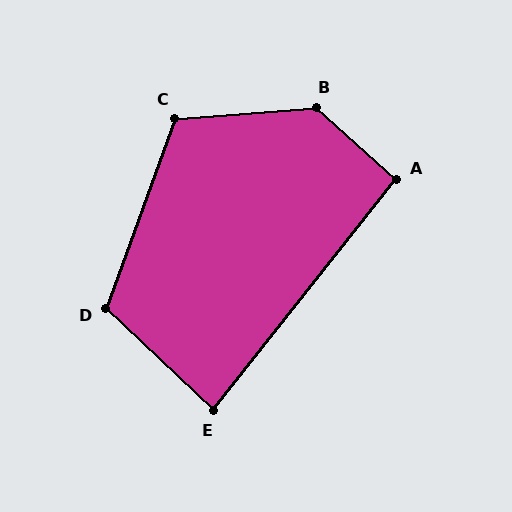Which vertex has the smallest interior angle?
E, at approximately 85 degrees.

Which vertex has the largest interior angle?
B, at approximately 134 degrees.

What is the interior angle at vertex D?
Approximately 113 degrees (obtuse).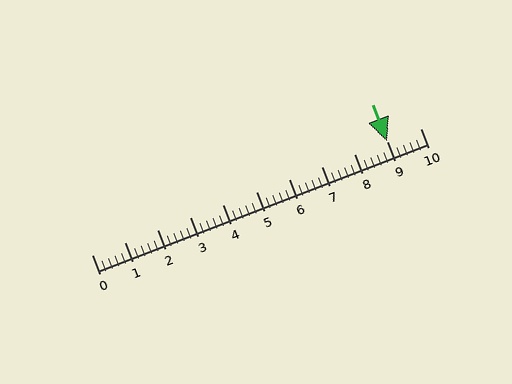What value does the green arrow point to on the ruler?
The green arrow points to approximately 9.0.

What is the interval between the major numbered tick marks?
The major tick marks are spaced 1 units apart.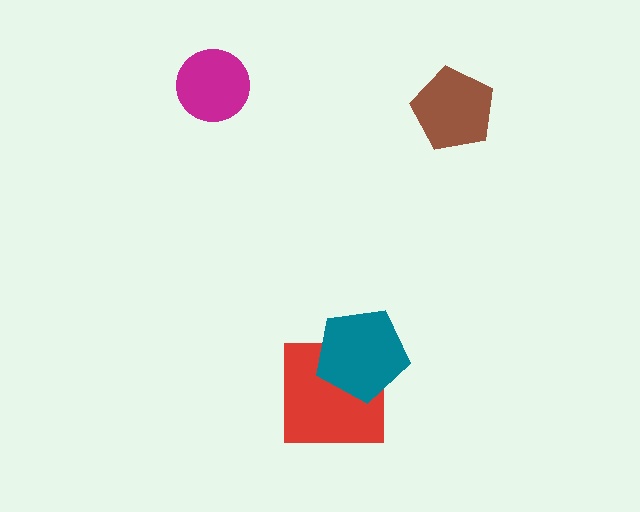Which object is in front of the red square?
The teal pentagon is in front of the red square.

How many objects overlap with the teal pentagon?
1 object overlaps with the teal pentagon.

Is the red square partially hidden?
Yes, it is partially covered by another shape.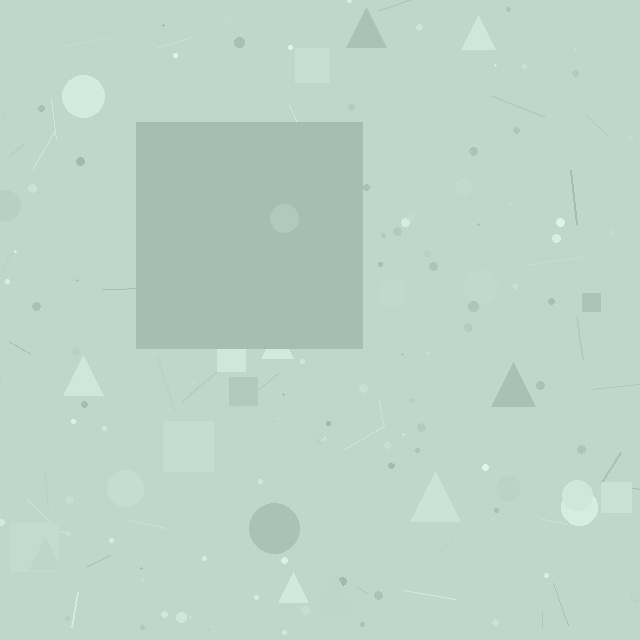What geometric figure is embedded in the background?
A square is embedded in the background.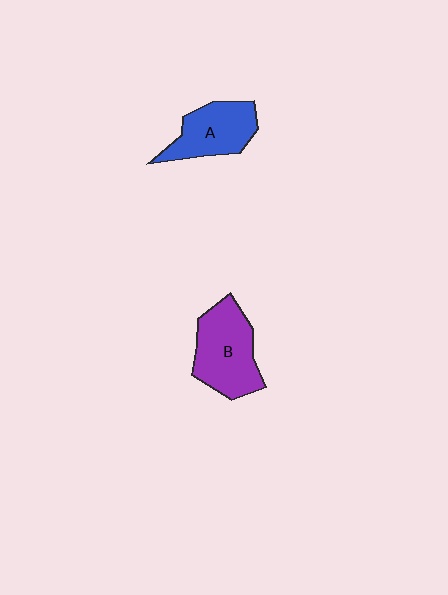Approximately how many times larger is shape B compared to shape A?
Approximately 1.2 times.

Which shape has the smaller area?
Shape A (blue).